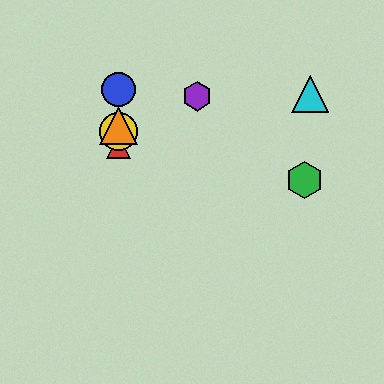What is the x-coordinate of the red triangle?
The red triangle is at x≈118.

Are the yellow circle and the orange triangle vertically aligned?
Yes, both are at x≈118.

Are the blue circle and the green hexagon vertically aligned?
No, the blue circle is at x≈118 and the green hexagon is at x≈304.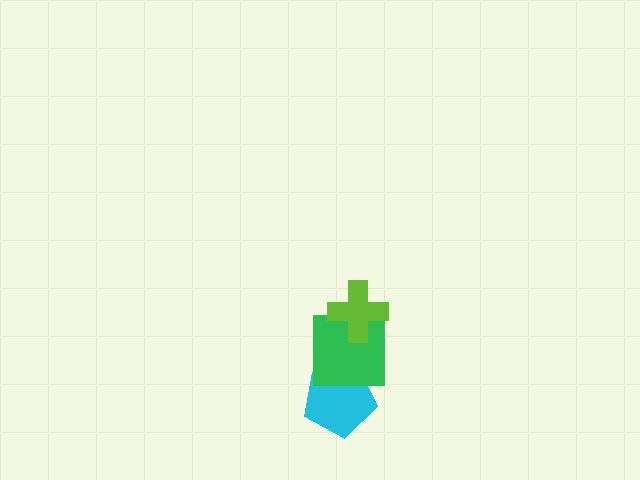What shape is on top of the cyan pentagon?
The green square is on top of the cyan pentagon.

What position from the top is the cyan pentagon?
The cyan pentagon is 3rd from the top.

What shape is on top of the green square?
The lime cross is on top of the green square.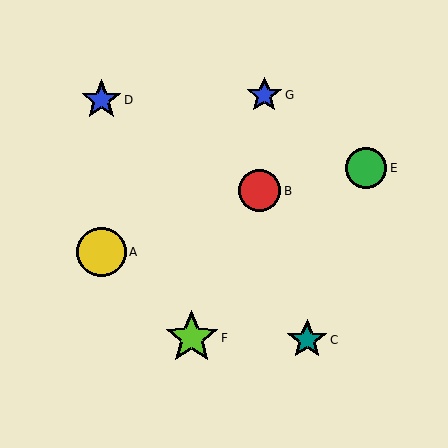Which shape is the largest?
The lime star (labeled F) is the largest.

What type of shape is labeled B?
Shape B is a red circle.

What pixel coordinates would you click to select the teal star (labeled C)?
Click at (307, 340) to select the teal star C.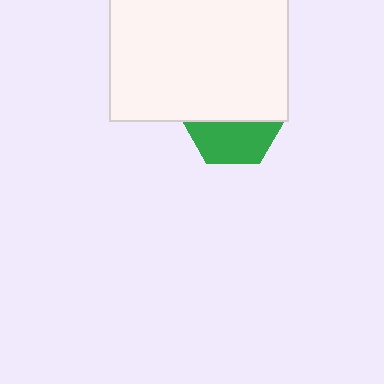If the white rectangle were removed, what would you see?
You would see the complete green hexagon.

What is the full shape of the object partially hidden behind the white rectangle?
The partially hidden object is a green hexagon.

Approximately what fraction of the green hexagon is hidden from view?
Roughly 55% of the green hexagon is hidden behind the white rectangle.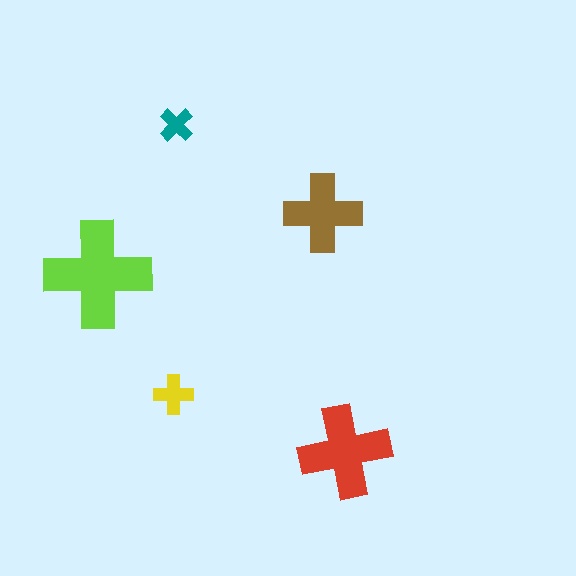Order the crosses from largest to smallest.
the lime one, the red one, the brown one, the yellow one, the teal one.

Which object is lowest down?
The red cross is bottommost.